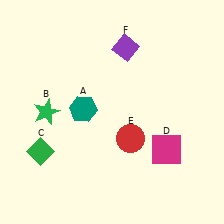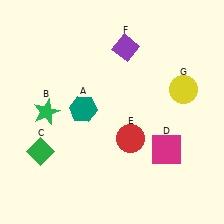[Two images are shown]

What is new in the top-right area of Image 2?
A yellow circle (G) was added in the top-right area of Image 2.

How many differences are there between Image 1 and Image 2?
There is 1 difference between the two images.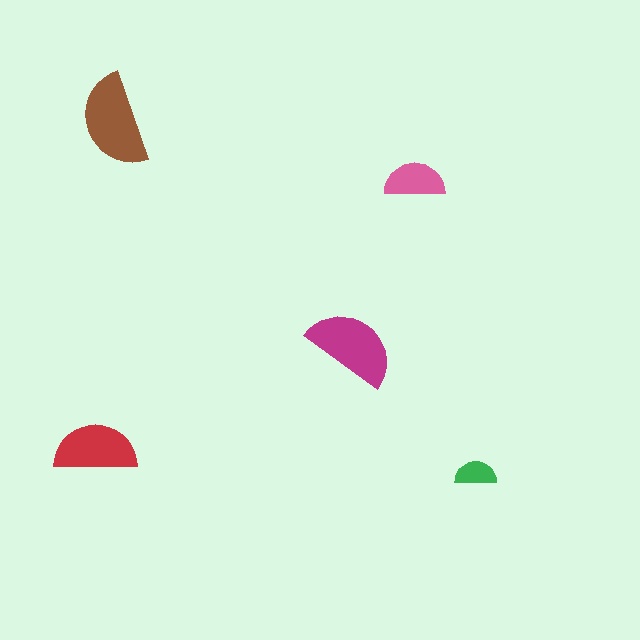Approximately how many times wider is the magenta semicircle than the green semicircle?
About 2 times wider.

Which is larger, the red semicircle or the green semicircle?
The red one.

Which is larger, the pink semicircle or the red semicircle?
The red one.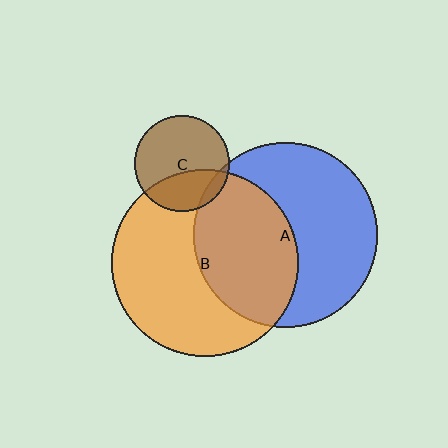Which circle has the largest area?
Circle B (orange).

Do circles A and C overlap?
Yes.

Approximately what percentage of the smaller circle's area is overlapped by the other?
Approximately 10%.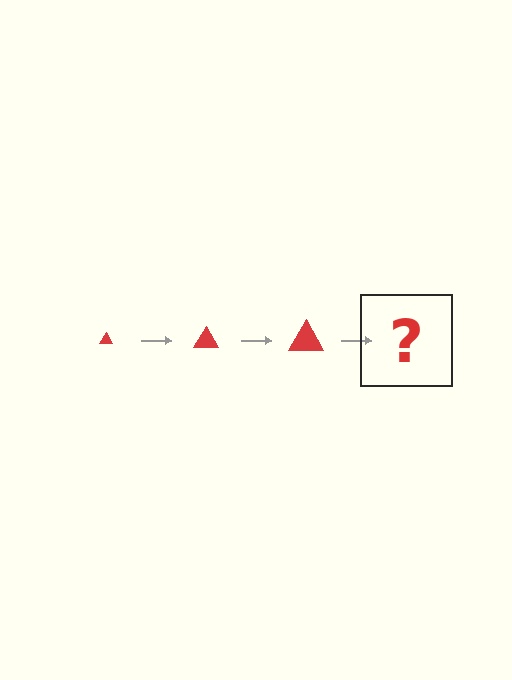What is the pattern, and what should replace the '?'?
The pattern is that the triangle gets progressively larger each step. The '?' should be a red triangle, larger than the previous one.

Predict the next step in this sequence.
The next step is a red triangle, larger than the previous one.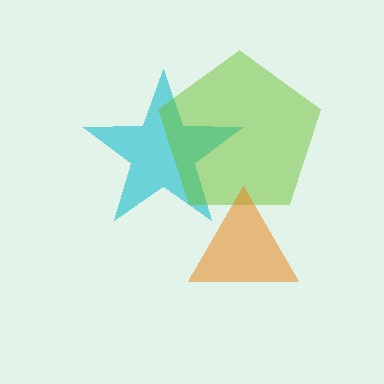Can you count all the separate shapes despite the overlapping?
Yes, there are 3 separate shapes.